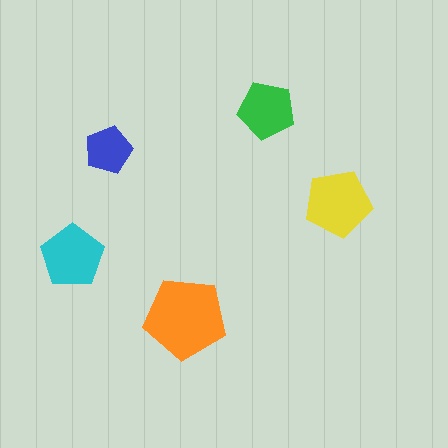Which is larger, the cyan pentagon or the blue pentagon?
The cyan one.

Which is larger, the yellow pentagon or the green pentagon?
The yellow one.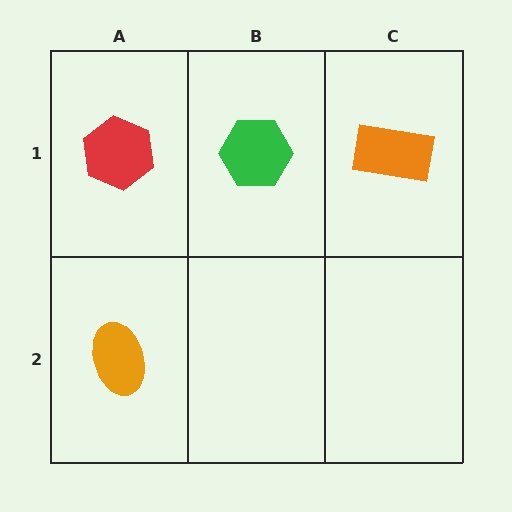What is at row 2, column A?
An orange ellipse.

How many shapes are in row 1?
3 shapes.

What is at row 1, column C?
An orange rectangle.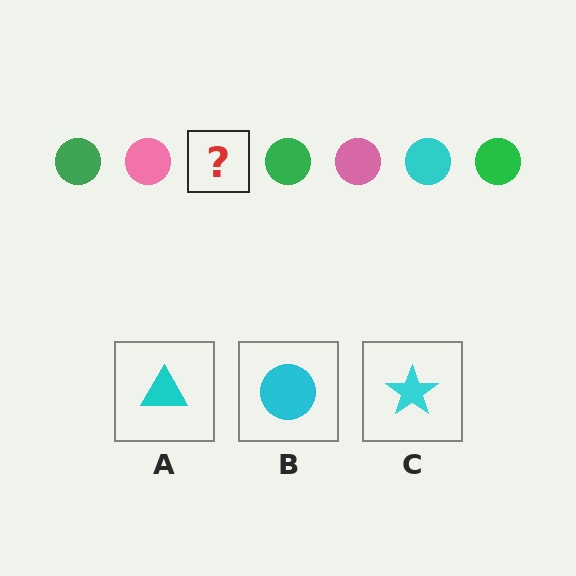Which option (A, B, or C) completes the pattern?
B.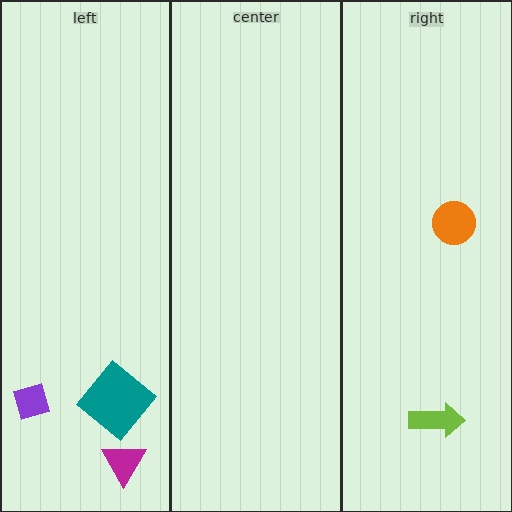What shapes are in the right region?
The lime arrow, the orange circle.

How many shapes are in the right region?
2.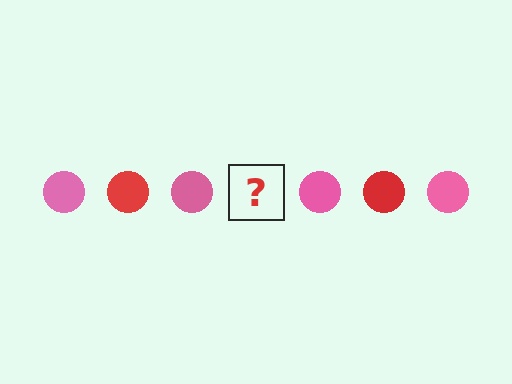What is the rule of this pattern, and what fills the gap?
The rule is that the pattern cycles through pink, red circles. The gap should be filled with a red circle.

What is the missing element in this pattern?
The missing element is a red circle.